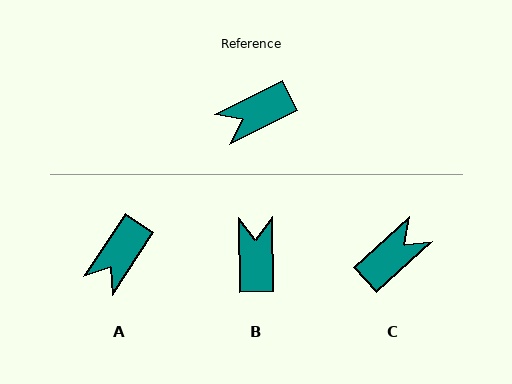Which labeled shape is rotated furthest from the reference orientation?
C, about 164 degrees away.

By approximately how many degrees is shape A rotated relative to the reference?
Approximately 30 degrees counter-clockwise.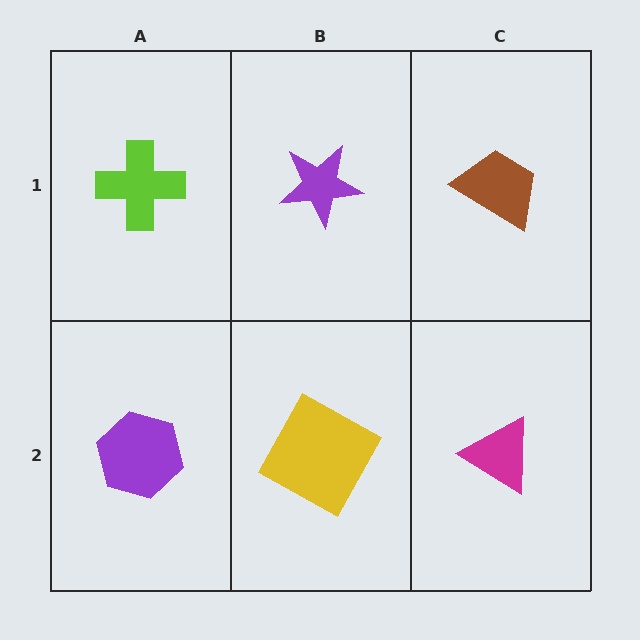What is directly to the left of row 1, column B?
A lime cross.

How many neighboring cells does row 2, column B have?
3.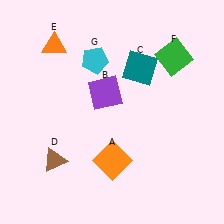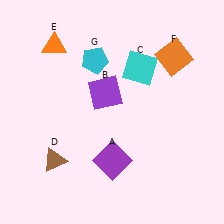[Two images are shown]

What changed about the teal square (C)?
In Image 1, C is teal. In Image 2, it changed to cyan.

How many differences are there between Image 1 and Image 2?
There are 3 differences between the two images.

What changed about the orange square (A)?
In Image 1, A is orange. In Image 2, it changed to purple.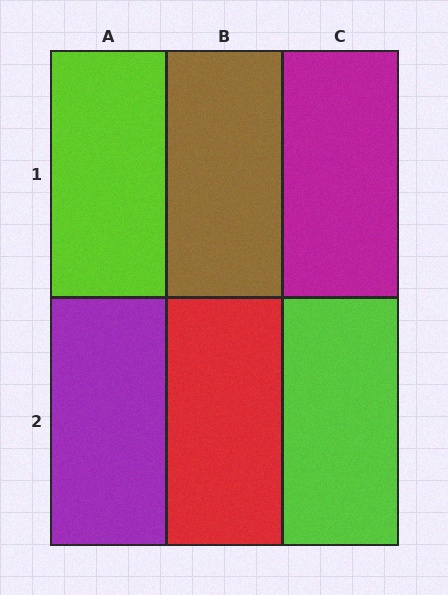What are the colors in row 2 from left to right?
Purple, red, lime.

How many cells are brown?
1 cell is brown.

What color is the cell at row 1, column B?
Brown.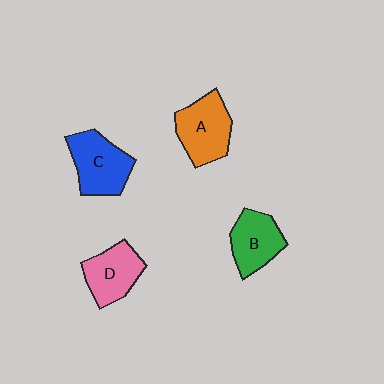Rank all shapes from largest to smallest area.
From largest to smallest: C (blue), A (orange), D (pink), B (green).